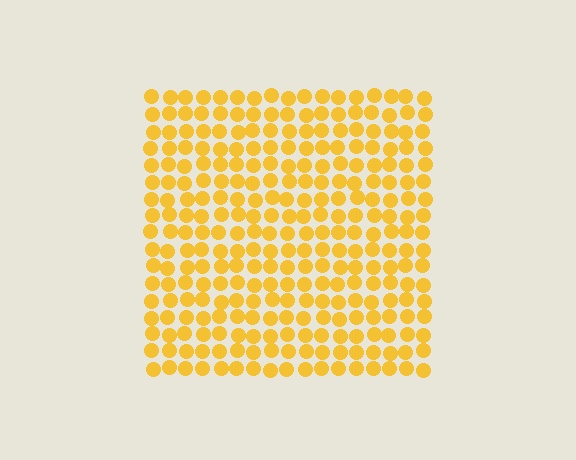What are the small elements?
The small elements are circles.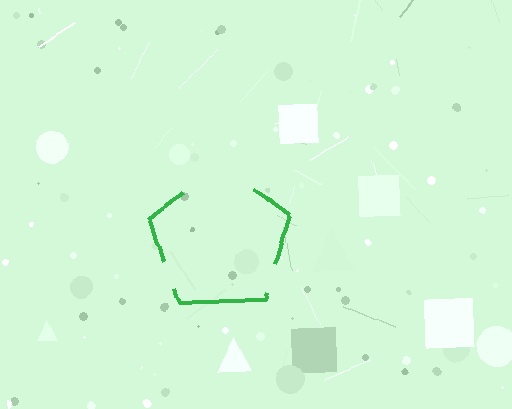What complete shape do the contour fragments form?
The contour fragments form a pentagon.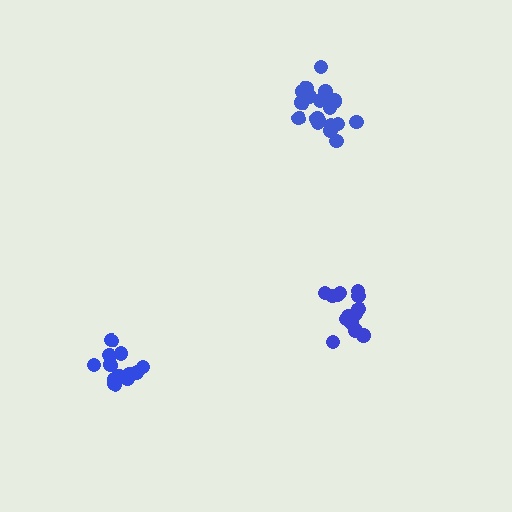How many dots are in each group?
Group 1: 16 dots, Group 2: 19 dots, Group 3: 13 dots (48 total).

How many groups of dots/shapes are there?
There are 3 groups.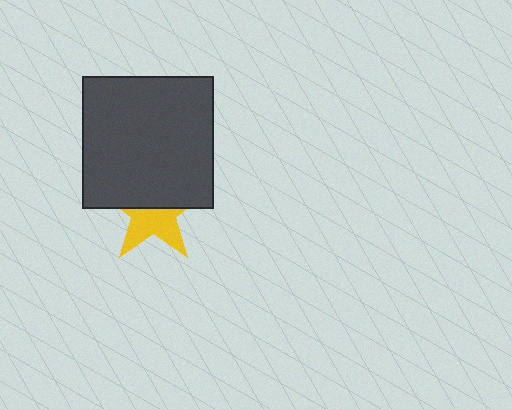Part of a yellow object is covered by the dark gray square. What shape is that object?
It is a star.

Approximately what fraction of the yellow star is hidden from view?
Roughly 53% of the yellow star is hidden behind the dark gray square.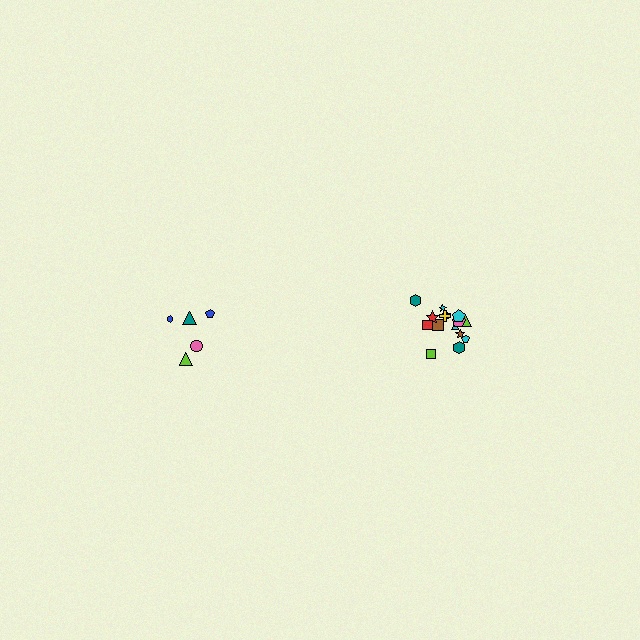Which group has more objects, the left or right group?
The right group.